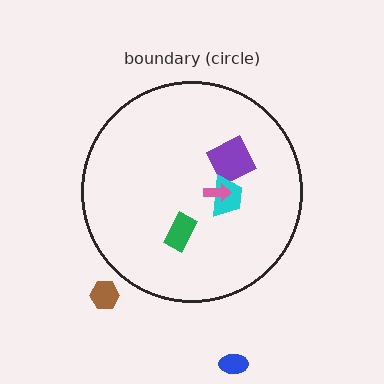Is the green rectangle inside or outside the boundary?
Inside.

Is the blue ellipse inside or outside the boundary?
Outside.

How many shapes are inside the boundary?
4 inside, 2 outside.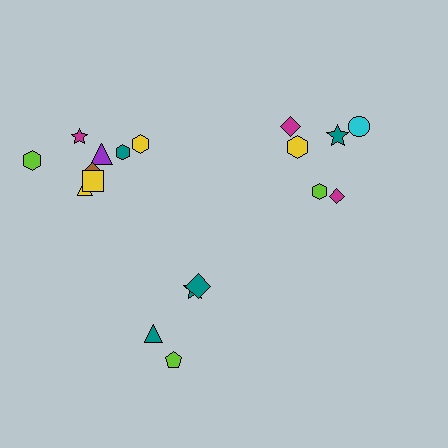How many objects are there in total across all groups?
There are 18 objects.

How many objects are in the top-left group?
There are 8 objects.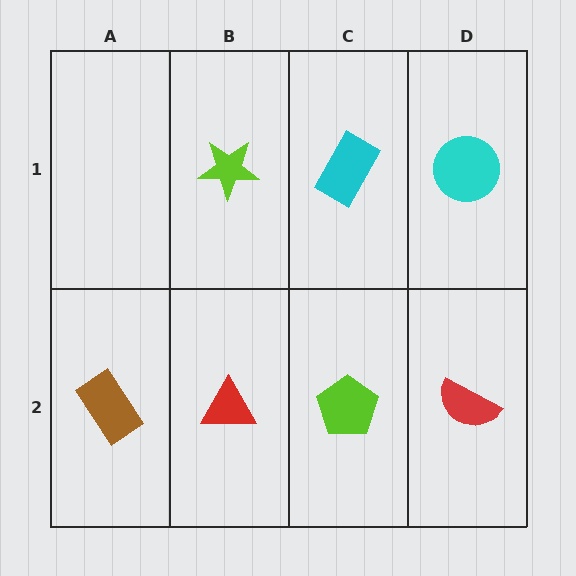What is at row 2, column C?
A lime pentagon.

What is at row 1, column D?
A cyan circle.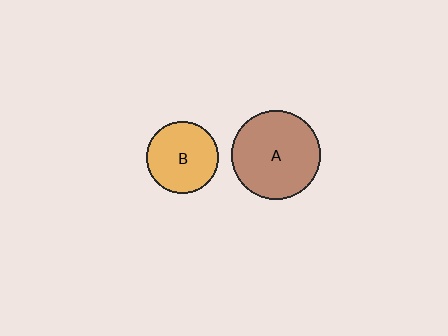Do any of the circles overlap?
No, none of the circles overlap.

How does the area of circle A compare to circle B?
Approximately 1.5 times.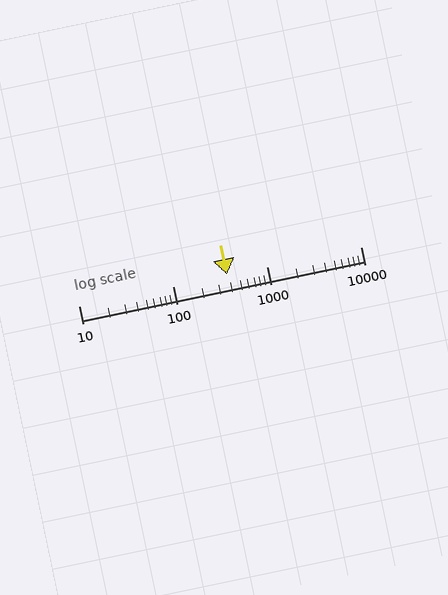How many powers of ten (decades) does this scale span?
The scale spans 3 decades, from 10 to 10000.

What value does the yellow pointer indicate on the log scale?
The pointer indicates approximately 380.